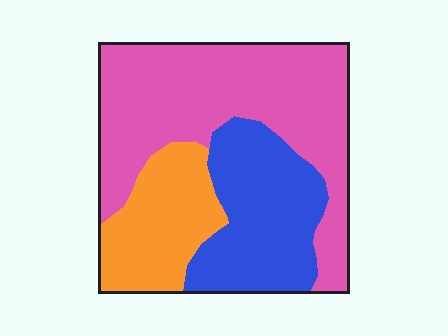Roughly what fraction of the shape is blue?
Blue covers 28% of the shape.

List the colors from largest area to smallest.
From largest to smallest: pink, blue, orange.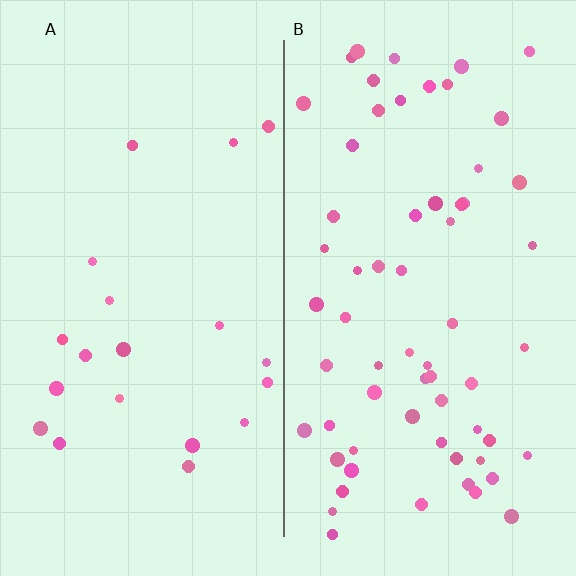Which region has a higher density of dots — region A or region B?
B (the right).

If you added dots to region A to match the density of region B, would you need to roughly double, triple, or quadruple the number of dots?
Approximately triple.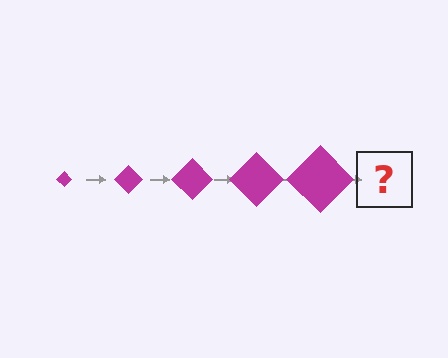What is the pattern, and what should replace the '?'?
The pattern is that the diamond gets progressively larger each step. The '?' should be a magenta diamond, larger than the previous one.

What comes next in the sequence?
The next element should be a magenta diamond, larger than the previous one.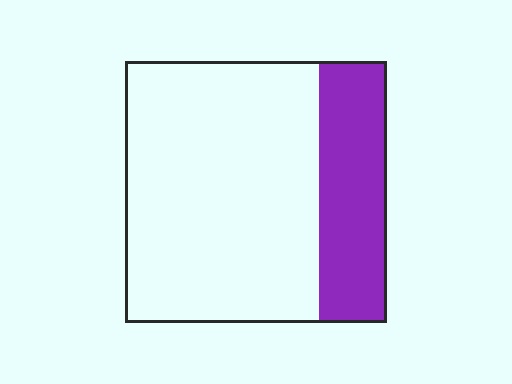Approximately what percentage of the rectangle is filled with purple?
Approximately 25%.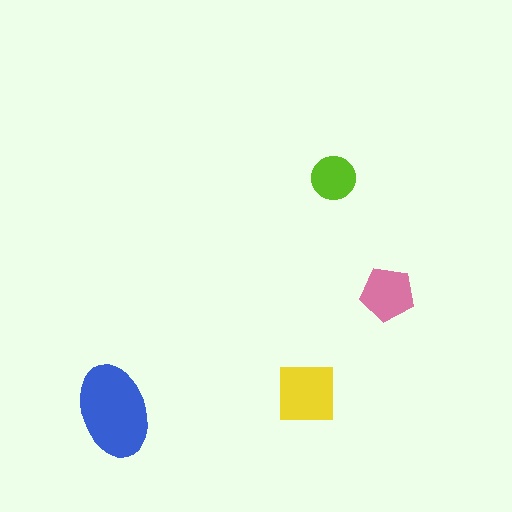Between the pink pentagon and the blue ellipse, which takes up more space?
The blue ellipse.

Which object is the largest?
The blue ellipse.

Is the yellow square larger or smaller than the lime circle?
Larger.